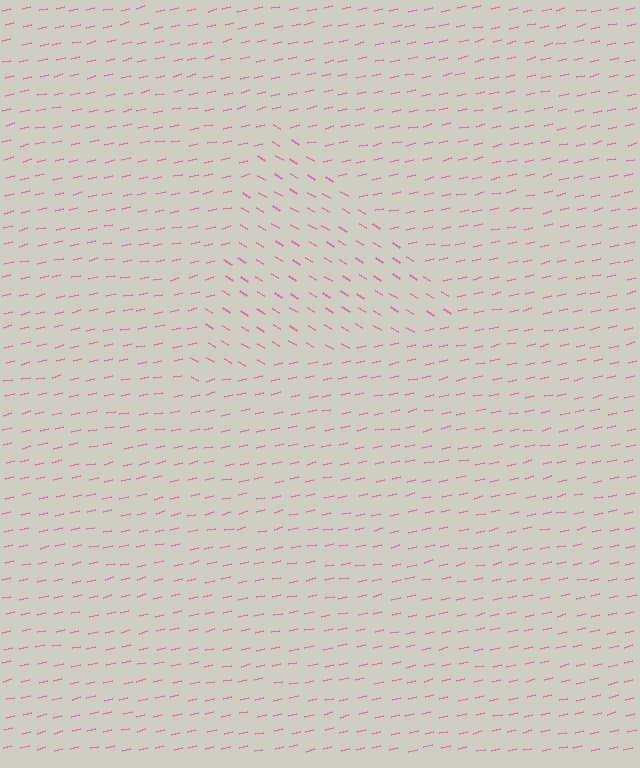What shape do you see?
I see a triangle.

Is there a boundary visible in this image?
Yes, there is a texture boundary formed by a change in line orientation.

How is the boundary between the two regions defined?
The boundary is defined purely by a change in line orientation (approximately 45 degrees difference). All lines are the same color and thickness.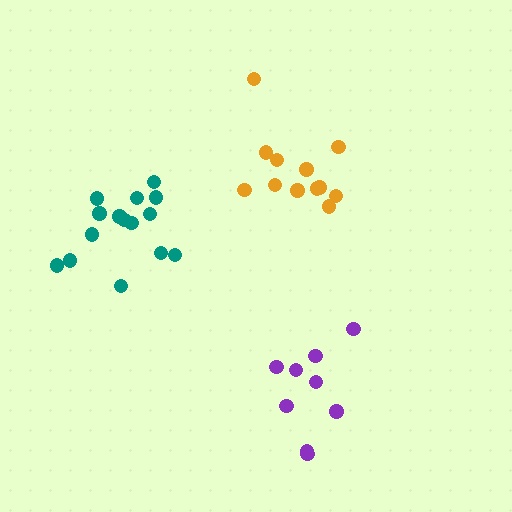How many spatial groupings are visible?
There are 3 spatial groupings.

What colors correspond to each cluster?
The clusters are colored: purple, teal, orange.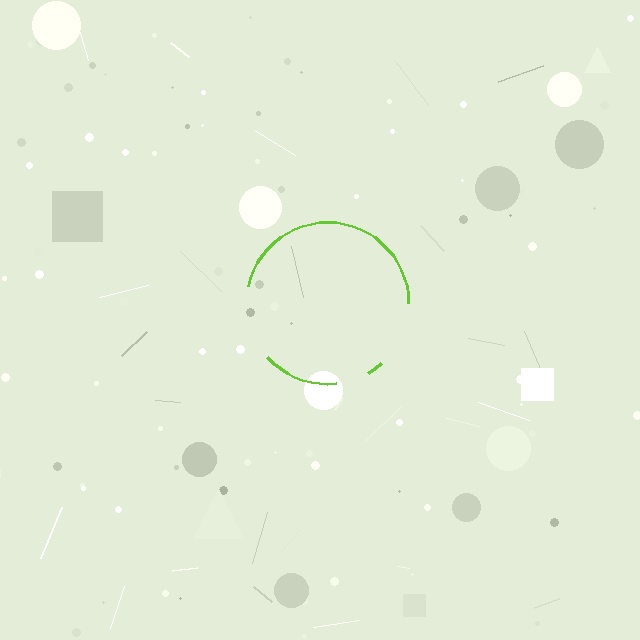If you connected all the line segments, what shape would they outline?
They would outline a circle.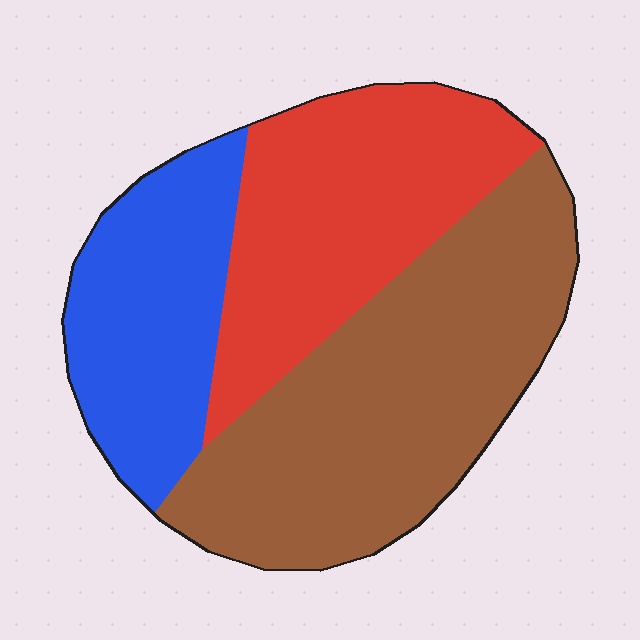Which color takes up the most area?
Brown, at roughly 45%.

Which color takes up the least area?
Blue, at roughly 25%.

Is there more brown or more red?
Brown.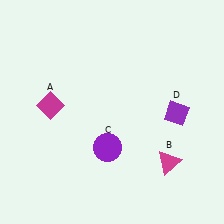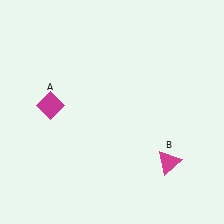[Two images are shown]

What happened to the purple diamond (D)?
The purple diamond (D) was removed in Image 2. It was in the bottom-right area of Image 1.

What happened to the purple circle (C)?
The purple circle (C) was removed in Image 2. It was in the bottom-left area of Image 1.